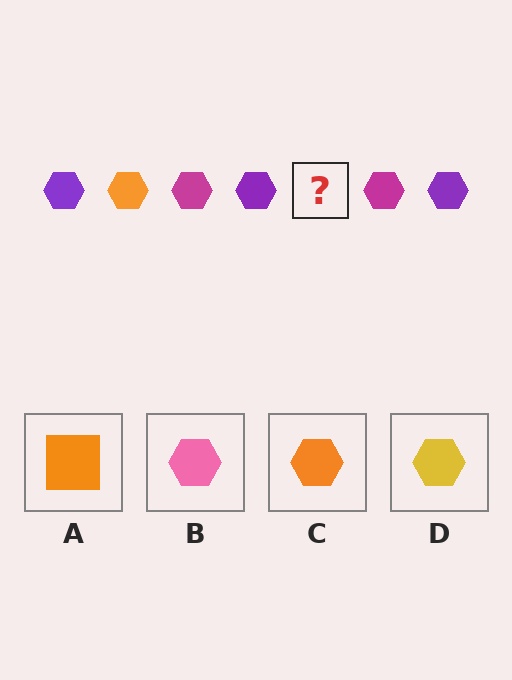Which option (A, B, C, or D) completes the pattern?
C.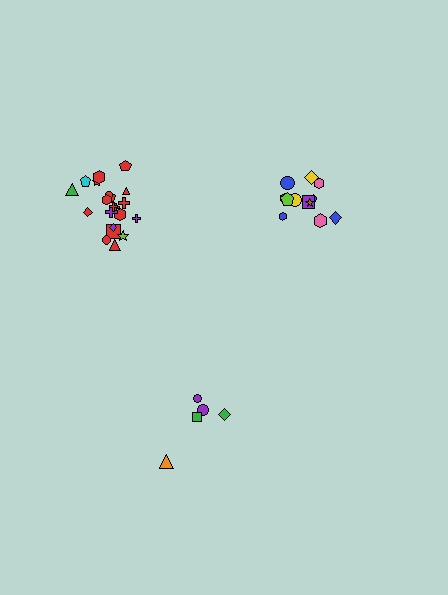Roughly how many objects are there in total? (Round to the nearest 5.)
Roughly 40 objects in total.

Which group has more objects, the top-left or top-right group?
The top-left group.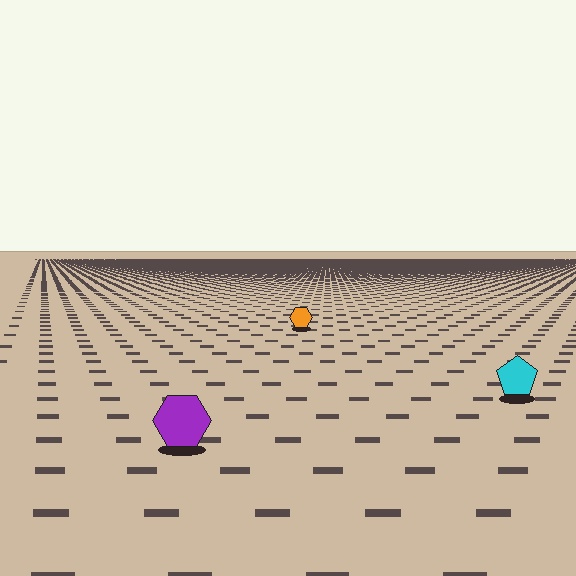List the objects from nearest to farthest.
From nearest to farthest: the purple hexagon, the cyan pentagon, the orange hexagon.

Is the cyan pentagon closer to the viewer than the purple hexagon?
No. The purple hexagon is closer — you can tell from the texture gradient: the ground texture is coarser near it.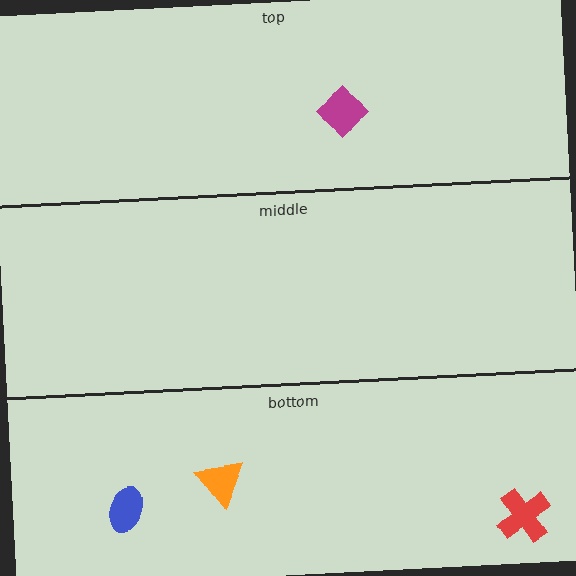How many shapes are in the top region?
1.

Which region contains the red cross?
The bottom region.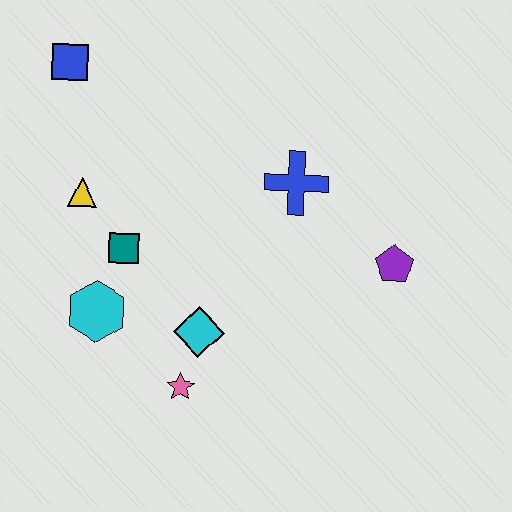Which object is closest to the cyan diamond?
The pink star is closest to the cyan diamond.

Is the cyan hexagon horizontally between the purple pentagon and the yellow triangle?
Yes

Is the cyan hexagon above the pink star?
Yes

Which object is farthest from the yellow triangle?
The purple pentagon is farthest from the yellow triangle.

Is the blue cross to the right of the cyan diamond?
Yes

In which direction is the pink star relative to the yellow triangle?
The pink star is below the yellow triangle.